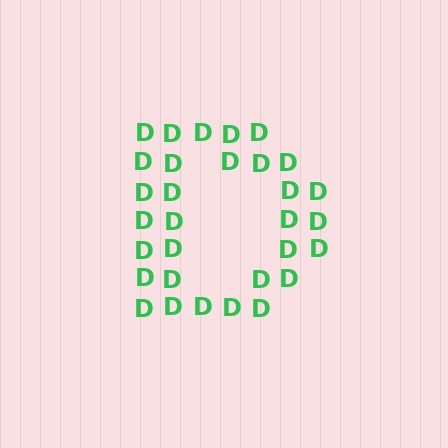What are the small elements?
The small elements are letter D's.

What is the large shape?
The large shape is the letter D.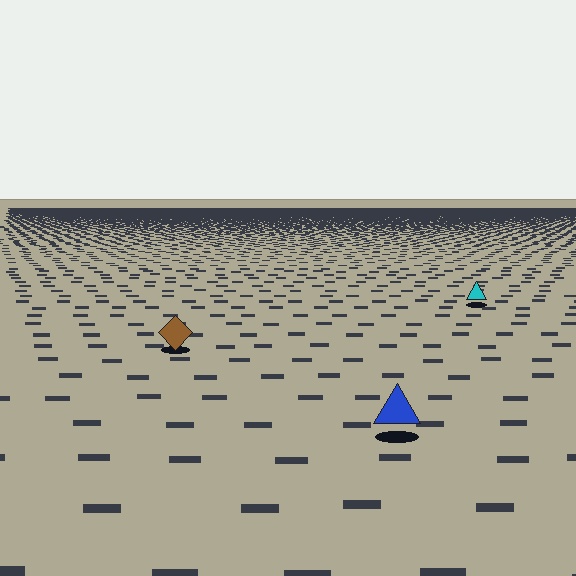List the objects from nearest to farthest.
From nearest to farthest: the blue triangle, the brown diamond, the cyan triangle.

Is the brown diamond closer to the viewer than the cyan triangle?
Yes. The brown diamond is closer — you can tell from the texture gradient: the ground texture is coarser near it.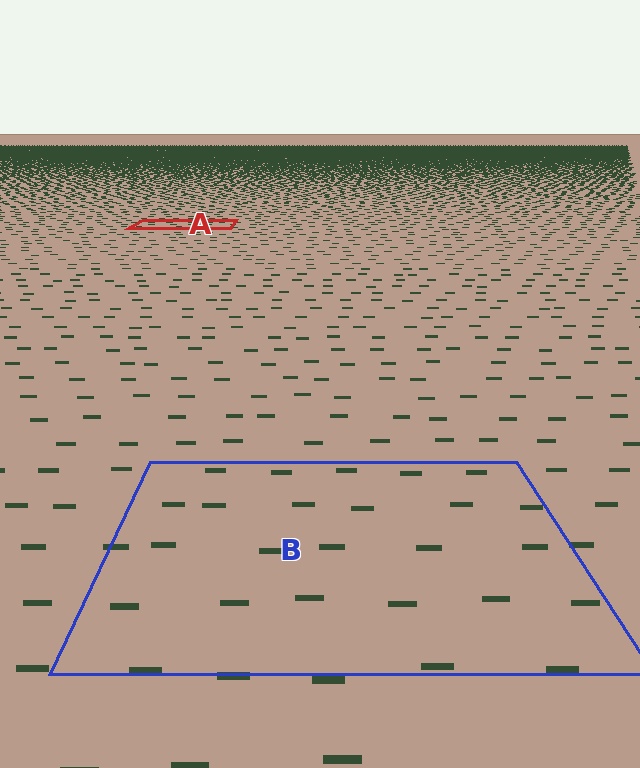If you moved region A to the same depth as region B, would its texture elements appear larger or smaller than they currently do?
They would appear larger. At a closer depth, the same texture elements are projected at a bigger on-screen size.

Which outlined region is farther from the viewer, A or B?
Region A is farther from the viewer — the texture elements inside it appear smaller and more densely packed.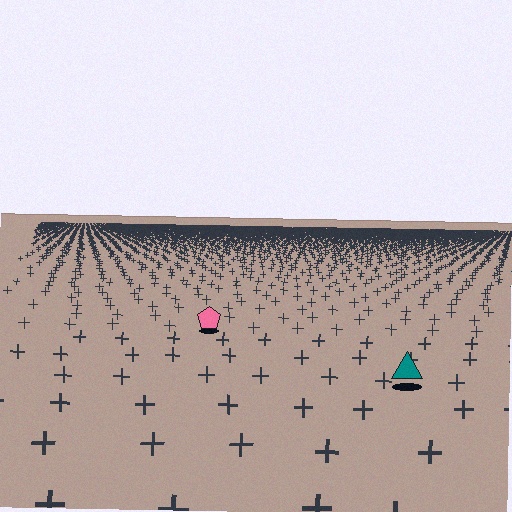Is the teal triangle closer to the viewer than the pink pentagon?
Yes. The teal triangle is closer — you can tell from the texture gradient: the ground texture is coarser near it.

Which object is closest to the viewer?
The teal triangle is closest. The texture marks near it are larger and more spread out.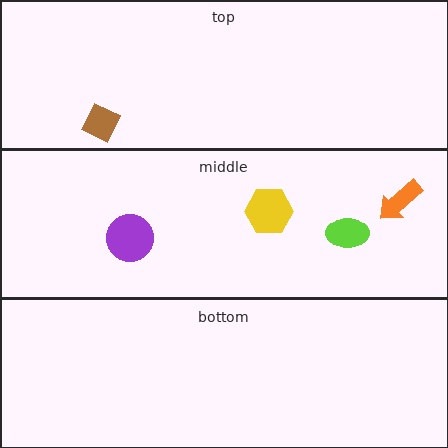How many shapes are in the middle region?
4.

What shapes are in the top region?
The brown diamond.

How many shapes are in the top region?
1.